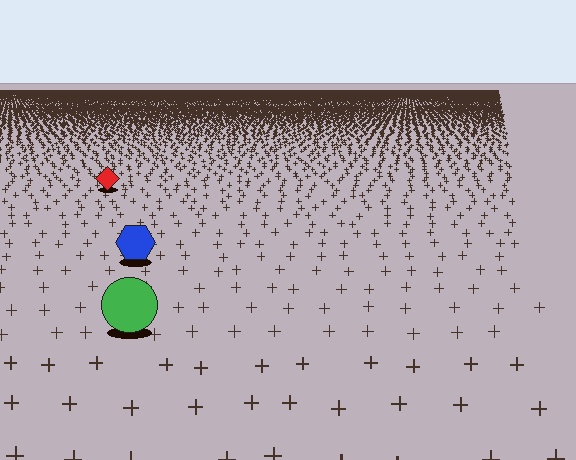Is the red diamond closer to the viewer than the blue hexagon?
No. The blue hexagon is closer — you can tell from the texture gradient: the ground texture is coarser near it.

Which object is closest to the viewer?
The green circle is closest. The texture marks near it are larger and more spread out.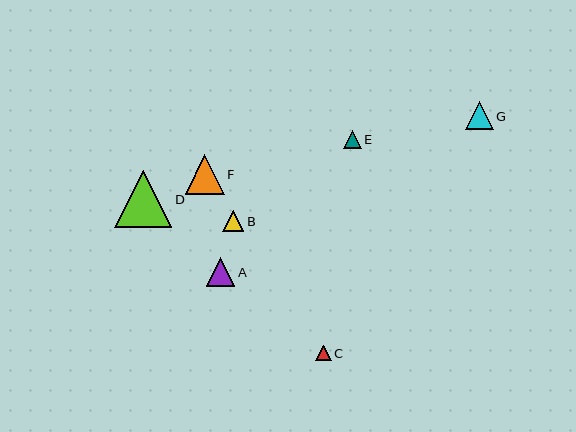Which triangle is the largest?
Triangle D is the largest with a size of approximately 57 pixels.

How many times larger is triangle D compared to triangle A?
Triangle D is approximately 2.0 times the size of triangle A.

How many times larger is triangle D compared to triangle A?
Triangle D is approximately 2.0 times the size of triangle A.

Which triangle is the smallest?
Triangle C is the smallest with a size of approximately 16 pixels.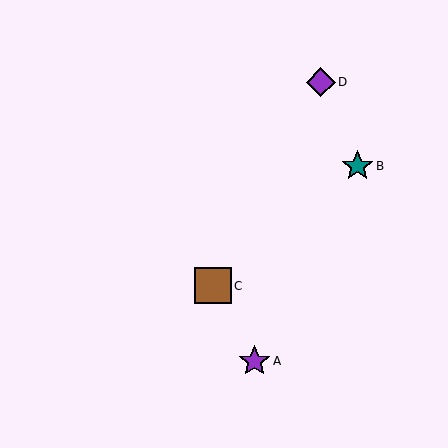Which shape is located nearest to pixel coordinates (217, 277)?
The brown square (labeled C) at (213, 286) is nearest to that location.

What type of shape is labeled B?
Shape B is a teal star.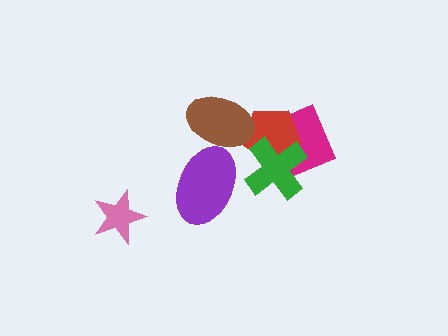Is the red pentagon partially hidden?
Yes, it is partially covered by another shape.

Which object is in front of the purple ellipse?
The brown ellipse is in front of the purple ellipse.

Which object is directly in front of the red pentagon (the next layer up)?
The brown ellipse is directly in front of the red pentagon.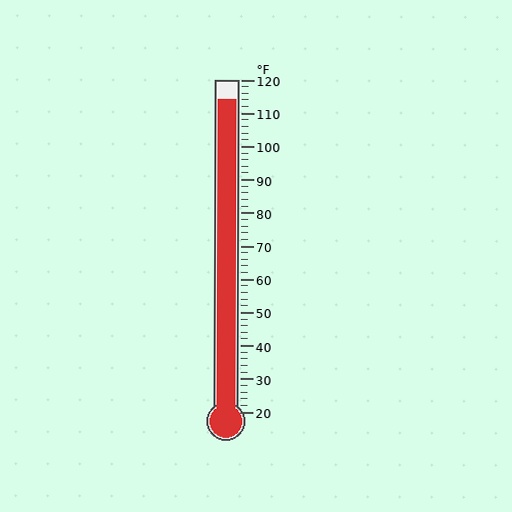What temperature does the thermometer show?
The thermometer shows approximately 114°F.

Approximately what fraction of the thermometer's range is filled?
The thermometer is filled to approximately 95% of its range.